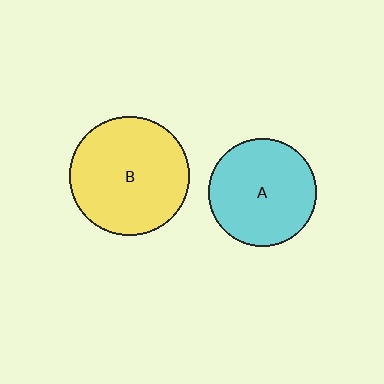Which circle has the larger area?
Circle B (yellow).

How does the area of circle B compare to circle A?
Approximately 1.2 times.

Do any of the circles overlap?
No, none of the circles overlap.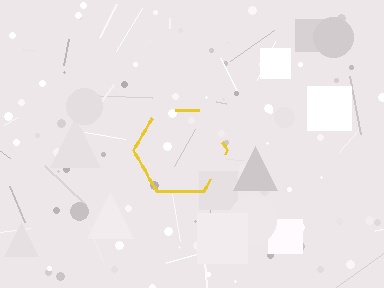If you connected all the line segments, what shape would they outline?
They would outline a hexagon.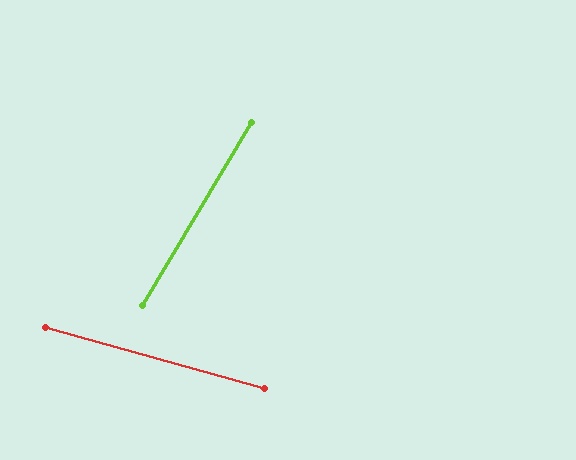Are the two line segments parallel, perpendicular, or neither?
Neither parallel nor perpendicular — they differ by about 75°.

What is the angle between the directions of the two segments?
Approximately 75 degrees.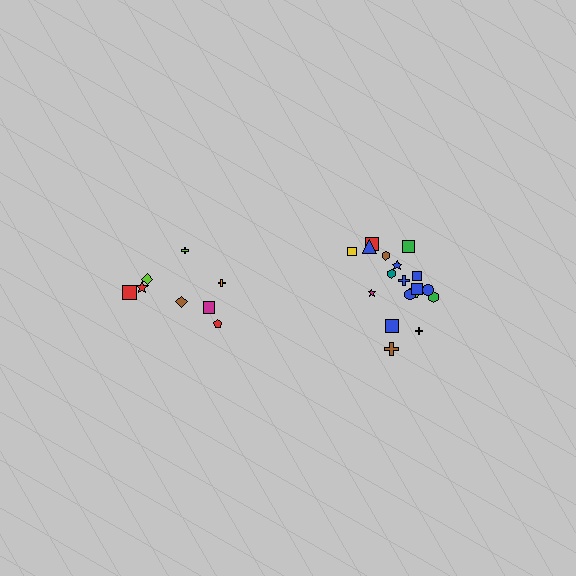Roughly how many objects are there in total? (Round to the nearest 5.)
Roughly 25 objects in total.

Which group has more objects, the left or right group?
The right group.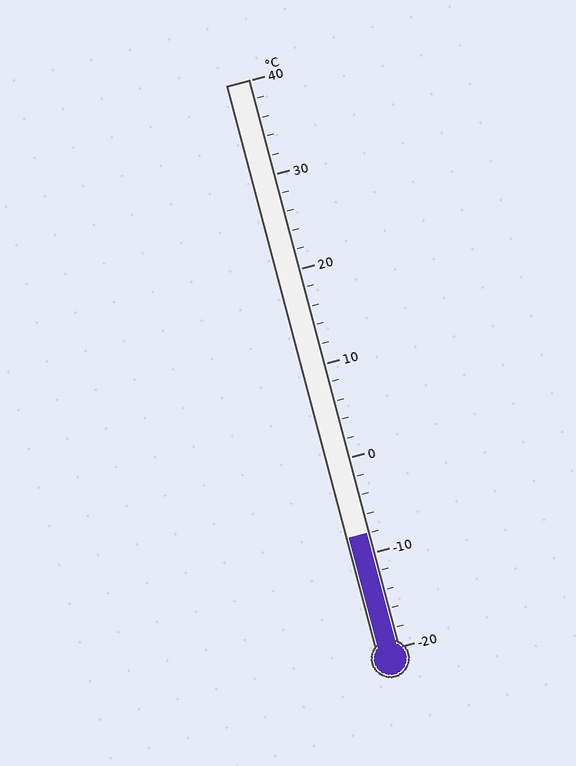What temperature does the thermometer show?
The thermometer shows approximately -8°C.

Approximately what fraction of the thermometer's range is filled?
The thermometer is filled to approximately 20% of its range.